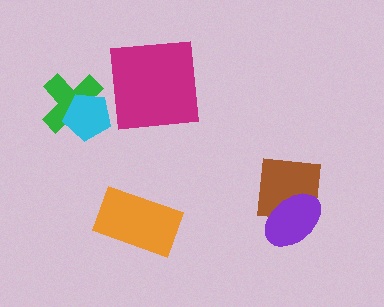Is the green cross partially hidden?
Yes, it is partially covered by another shape.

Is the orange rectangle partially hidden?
No, no other shape covers it.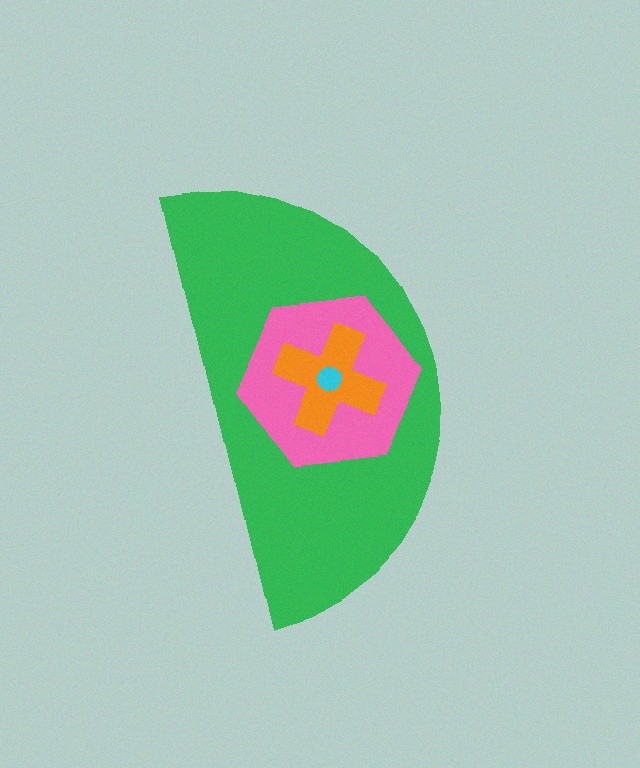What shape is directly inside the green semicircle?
The pink hexagon.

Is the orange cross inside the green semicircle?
Yes.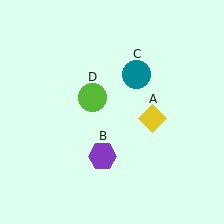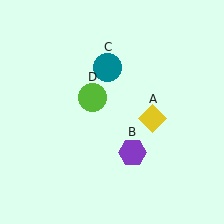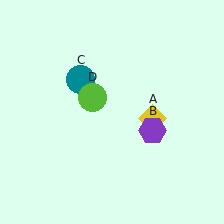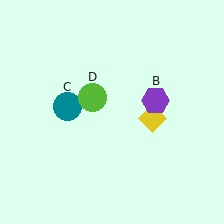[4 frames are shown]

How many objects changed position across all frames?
2 objects changed position: purple hexagon (object B), teal circle (object C).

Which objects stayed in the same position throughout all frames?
Yellow diamond (object A) and lime circle (object D) remained stationary.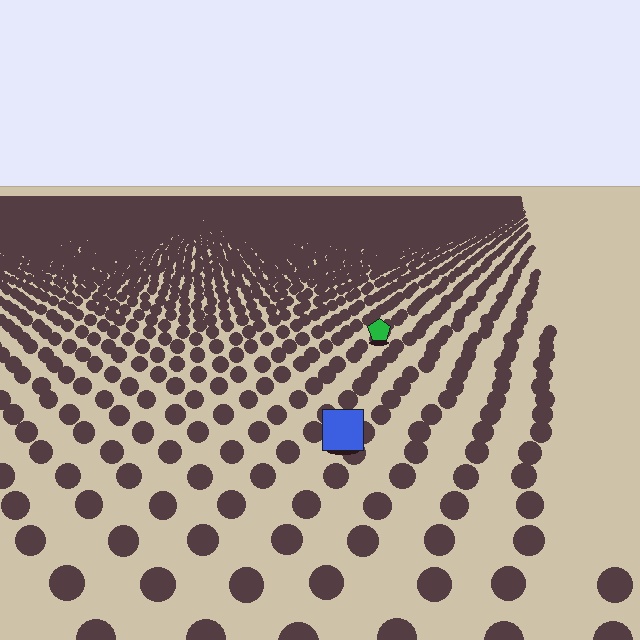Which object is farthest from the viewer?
The green pentagon is farthest from the viewer. It appears smaller and the ground texture around it is denser.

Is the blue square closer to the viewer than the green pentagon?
Yes. The blue square is closer — you can tell from the texture gradient: the ground texture is coarser near it.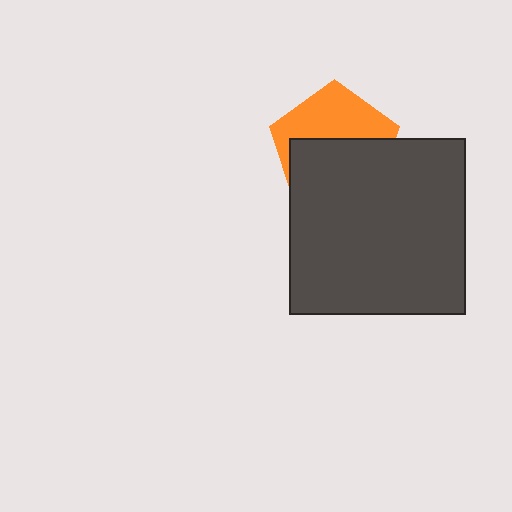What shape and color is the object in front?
The object in front is a dark gray square.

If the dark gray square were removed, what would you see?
You would see the complete orange pentagon.